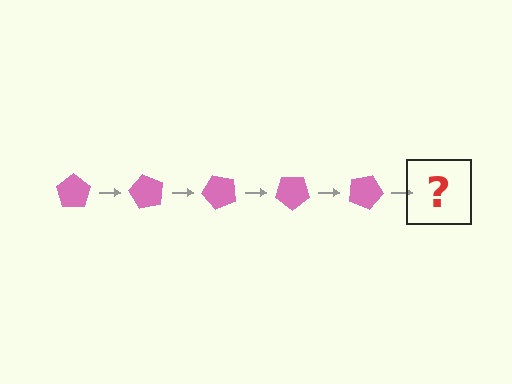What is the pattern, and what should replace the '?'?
The pattern is that the pentagon rotates 60 degrees each step. The '?' should be a pink pentagon rotated 300 degrees.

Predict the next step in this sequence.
The next step is a pink pentagon rotated 300 degrees.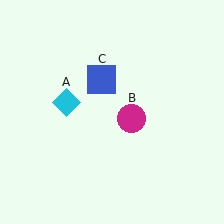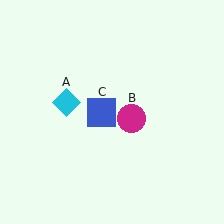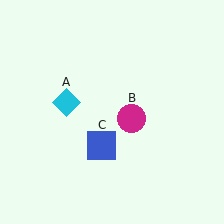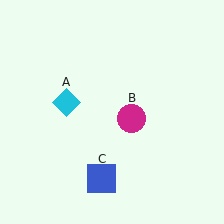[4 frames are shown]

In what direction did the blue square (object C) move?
The blue square (object C) moved down.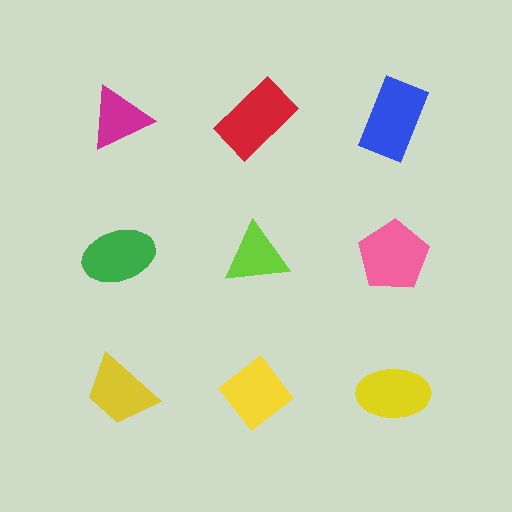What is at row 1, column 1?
A magenta triangle.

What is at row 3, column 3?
A yellow ellipse.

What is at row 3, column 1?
A yellow trapezoid.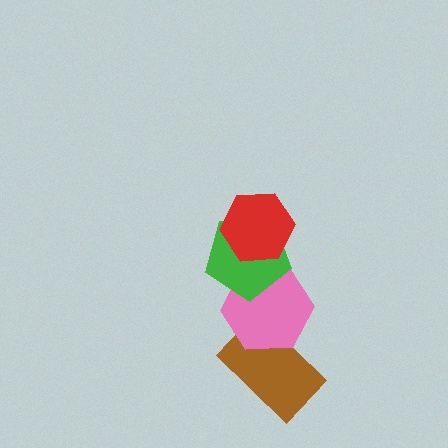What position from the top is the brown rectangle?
The brown rectangle is 4th from the top.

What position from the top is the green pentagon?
The green pentagon is 2nd from the top.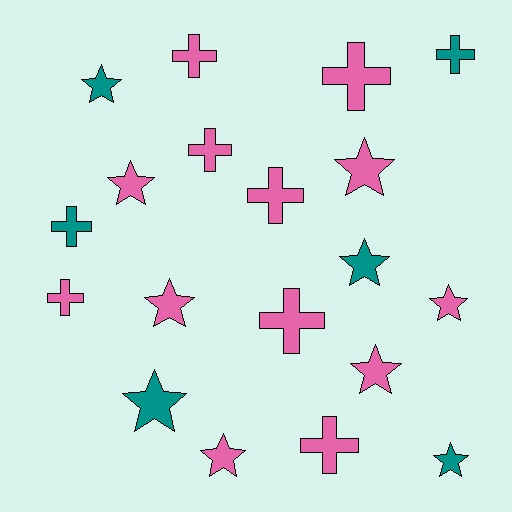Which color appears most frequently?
Pink, with 13 objects.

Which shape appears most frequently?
Star, with 10 objects.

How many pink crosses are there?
There are 7 pink crosses.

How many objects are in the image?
There are 19 objects.